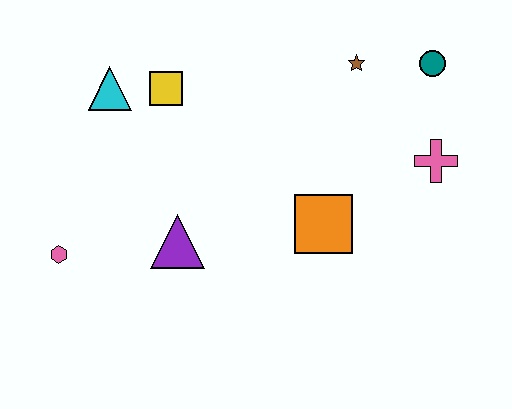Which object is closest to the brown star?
The teal circle is closest to the brown star.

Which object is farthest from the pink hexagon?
The teal circle is farthest from the pink hexagon.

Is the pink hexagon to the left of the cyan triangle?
Yes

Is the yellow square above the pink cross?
Yes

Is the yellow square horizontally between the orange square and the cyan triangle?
Yes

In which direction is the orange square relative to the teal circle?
The orange square is below the teal circle.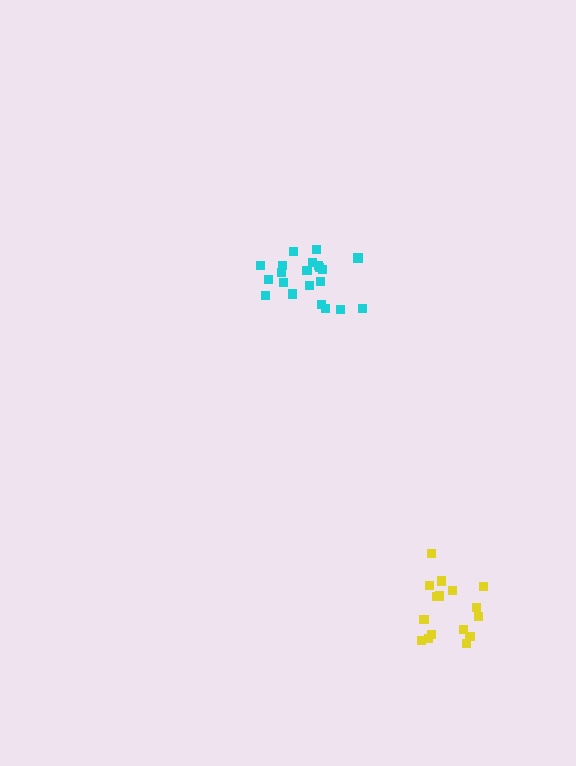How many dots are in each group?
Group 1: 16 dots, Group 2: 21 dots (37 total).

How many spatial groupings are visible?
There are 2 spatial groupings.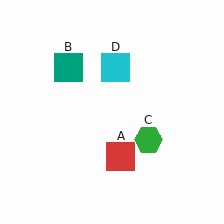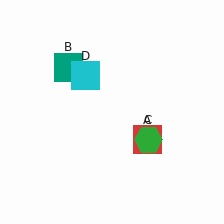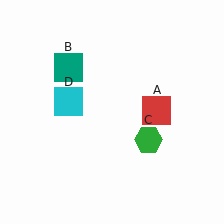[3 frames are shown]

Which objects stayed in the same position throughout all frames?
Teal square (object B) and green hexagon (object C) remained stationary.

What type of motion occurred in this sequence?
The red square (object A), cyan square (object D) rotated counterclockwise around the center of the scene.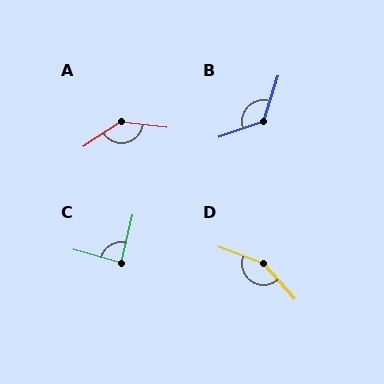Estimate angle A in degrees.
Approximately 140 degrees.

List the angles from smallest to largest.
C (88°), B (126°), A (140°), D (153°).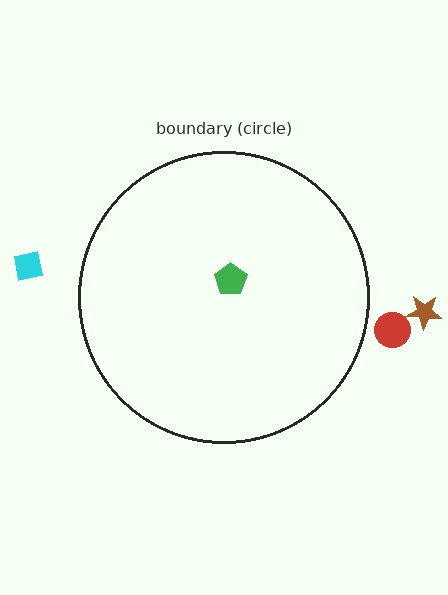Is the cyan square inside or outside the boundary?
Outside.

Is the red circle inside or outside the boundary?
Outside.